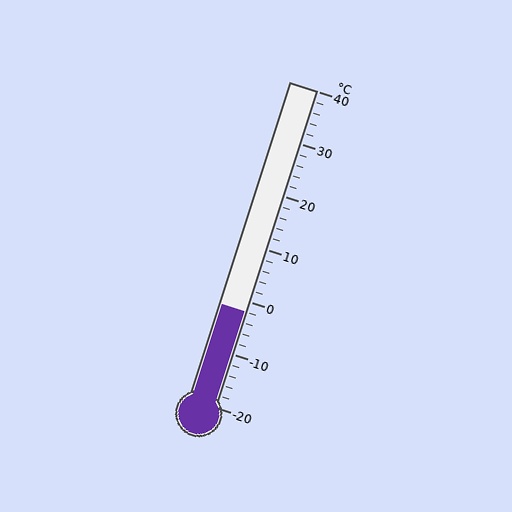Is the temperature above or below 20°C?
The temperature is below 20°C.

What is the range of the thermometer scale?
The thermometer scale ranges from -20°C to 40°C.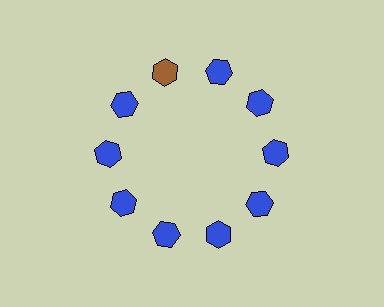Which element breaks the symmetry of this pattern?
The brown hexagon at roughly the 11 o'clock position breaks the symmetry. All other shapes are blue hexagons.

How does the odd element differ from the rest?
It has a different color: brown instead of blue.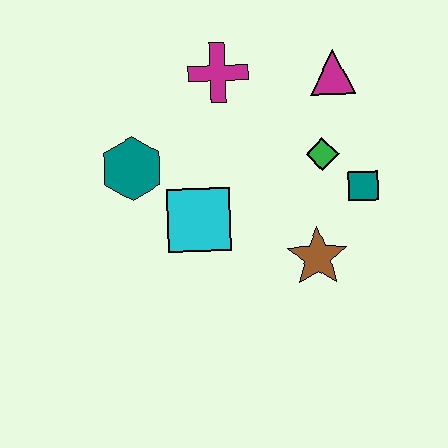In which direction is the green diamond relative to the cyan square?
The green diamond is to the right of the cyan square.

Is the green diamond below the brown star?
No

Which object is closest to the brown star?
The teal square is closest to the brown star.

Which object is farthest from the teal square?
The teal hexagon is farthest from the teal square.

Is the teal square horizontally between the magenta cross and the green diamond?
No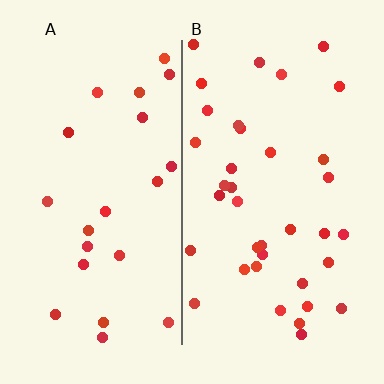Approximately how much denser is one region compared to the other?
Approximately 1.7× — region B over region A.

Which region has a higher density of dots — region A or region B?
B (the right).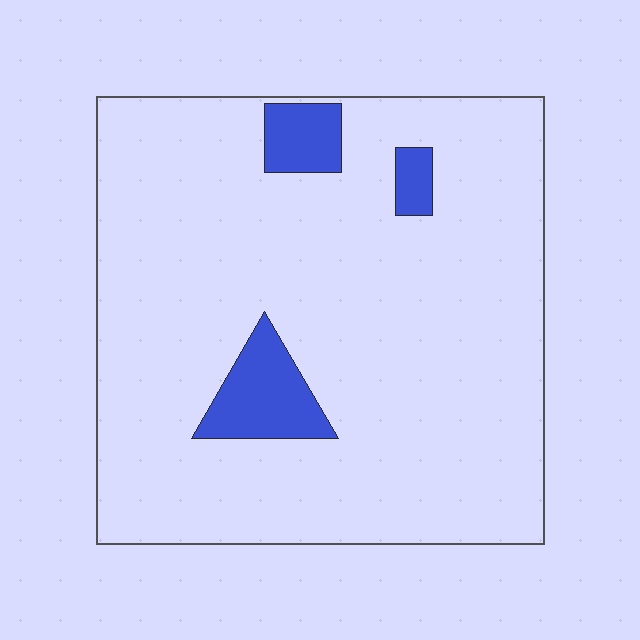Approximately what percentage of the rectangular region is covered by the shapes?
Approximately 10%.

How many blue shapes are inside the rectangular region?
3.